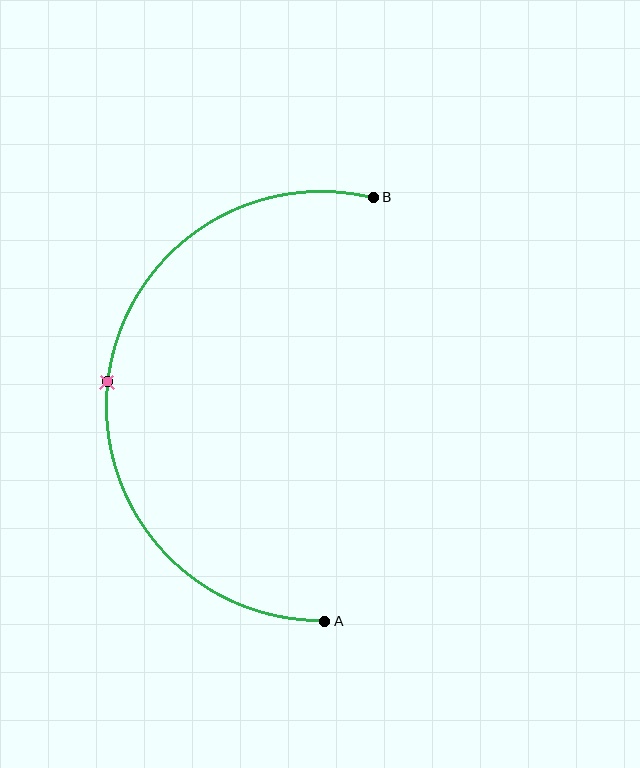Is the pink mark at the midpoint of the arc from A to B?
Yes. The pink mark lies on the arc at equal arc-length from both A and B — it is the arc midpoint.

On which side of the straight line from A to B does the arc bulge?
The arc bulges to the left of the straight line connecting A and B.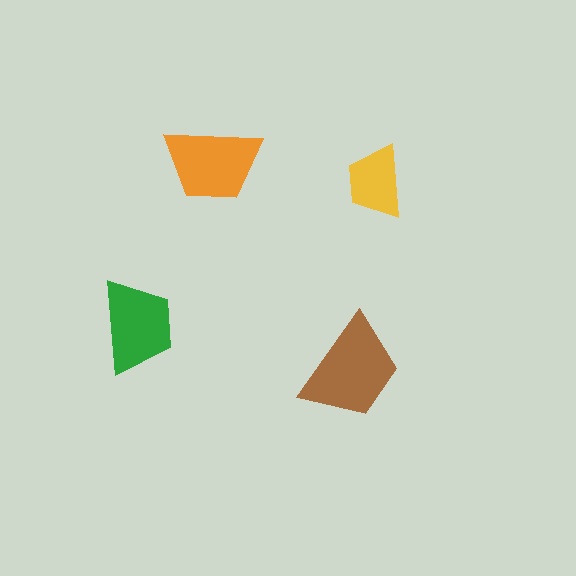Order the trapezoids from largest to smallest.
the brown one, the orange one, the green one, the yellow one.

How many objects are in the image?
There are 4 objects in the image.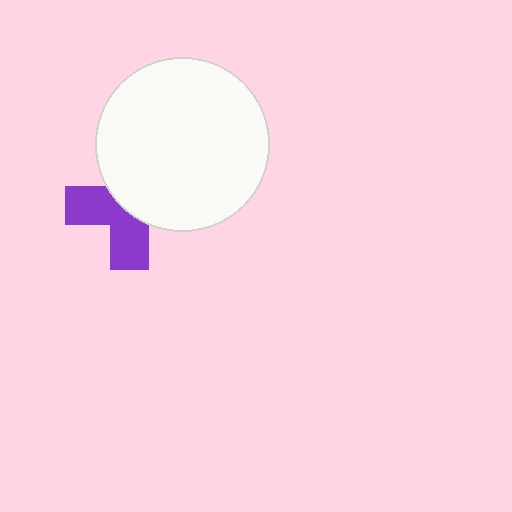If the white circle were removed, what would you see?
You would see the complete purple cross.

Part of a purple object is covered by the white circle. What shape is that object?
It is a cross.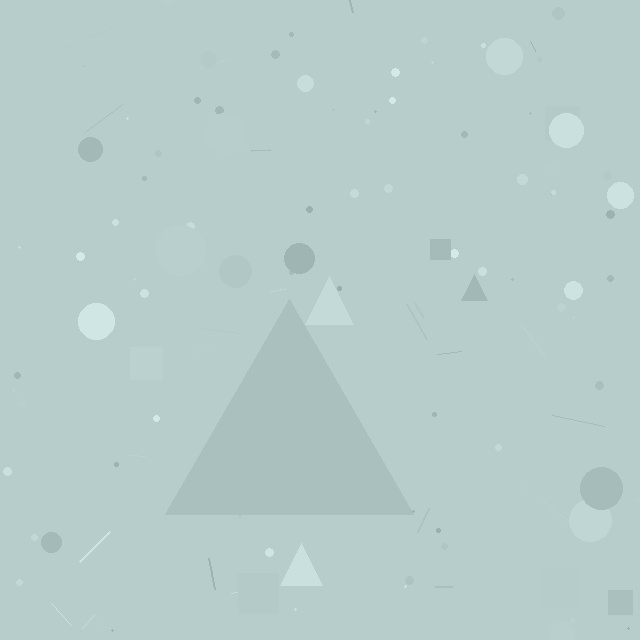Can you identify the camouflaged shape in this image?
The camouflaged shape is a triangle.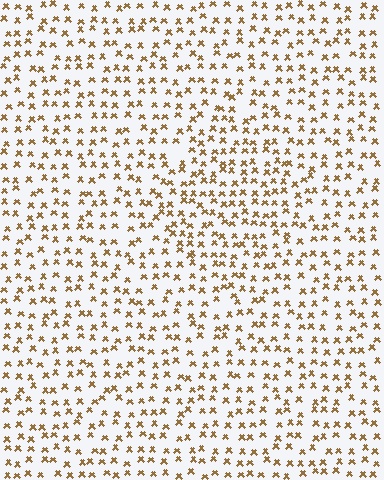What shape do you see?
I see a diamond.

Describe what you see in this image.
The image contains small brown elements arranged at two different densities. A diamond-shaped region is visible where the elements are more densely packed than the surrounding area.